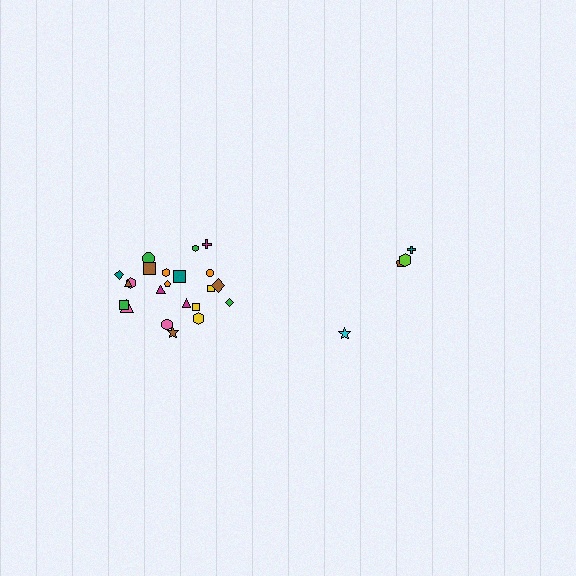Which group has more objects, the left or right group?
The left group.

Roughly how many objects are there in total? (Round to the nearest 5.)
Roughly 25 objects in total.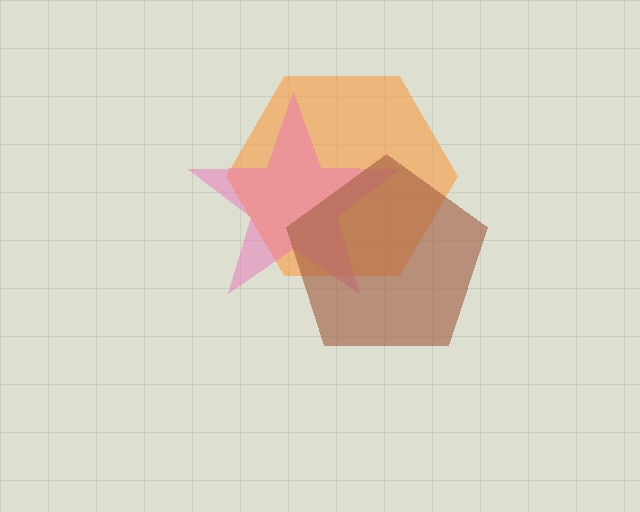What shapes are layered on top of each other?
The layered shapes are: an orange hexagon, a pink star, a brown pentagon.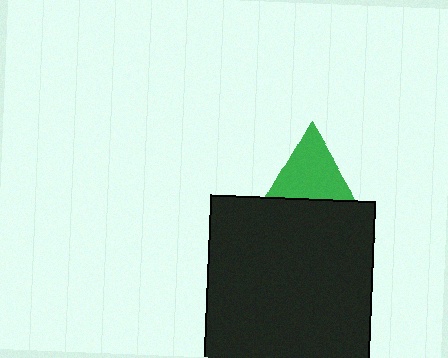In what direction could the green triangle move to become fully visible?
The green triangle could move up. That would shift it out from behind the black square entirely.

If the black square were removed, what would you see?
You would see the complete green triangle.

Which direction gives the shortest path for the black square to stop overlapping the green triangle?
Moving down gives the shortest separation.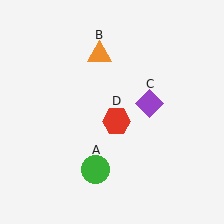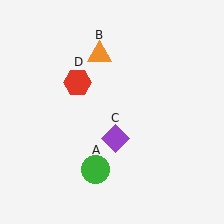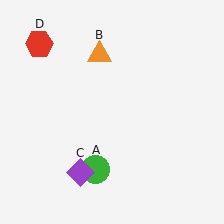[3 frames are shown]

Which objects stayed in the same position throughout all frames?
Green circle (object A) and orange triangle (object B) remained stationary.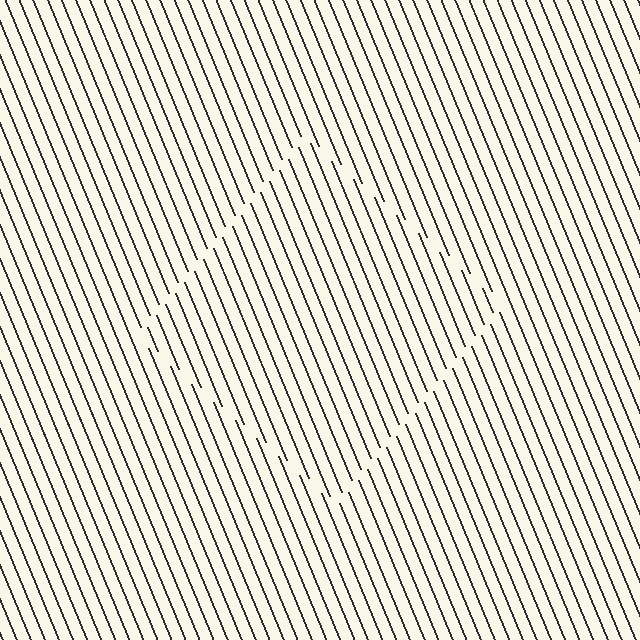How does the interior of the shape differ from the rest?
The interior of the shape contains the same grating, shifted by half a period — the contour is defined by the phase discontinuity where line-ends from the inner and outer gratings abut.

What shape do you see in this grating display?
An illusory square. The interior of the shape contains the same grating, shifted by half a period — the contour is defined by the phase discontinuity where line-ends from the inner and outer gratings abut.